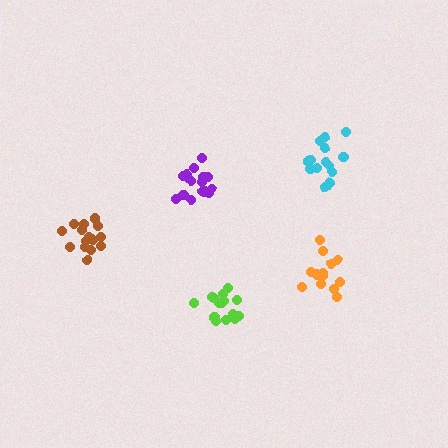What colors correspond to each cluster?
The clusters are colored: brown, cyan, lime, purple, orange.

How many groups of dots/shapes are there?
There are 5 groups.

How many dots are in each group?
Group 1: 17 dots, Group 2: 14 dots, Group 3: 15 dots, Group 4: 17 dots, Group 5: 14 dots (77 total).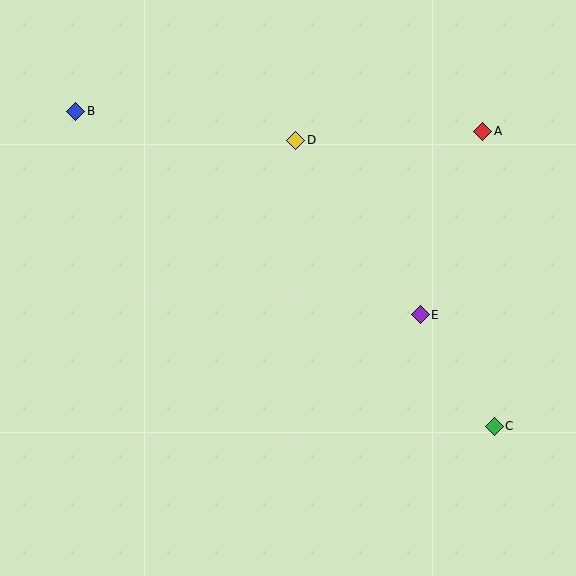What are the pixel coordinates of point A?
Point A is at (483, 131).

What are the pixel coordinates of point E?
Point E is at (420, 315).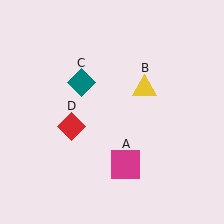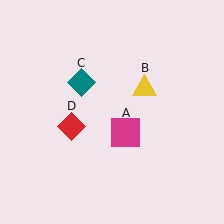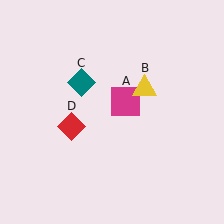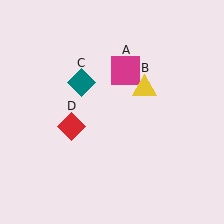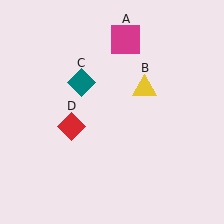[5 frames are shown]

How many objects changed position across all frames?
1 object changed position: magenta square (object A).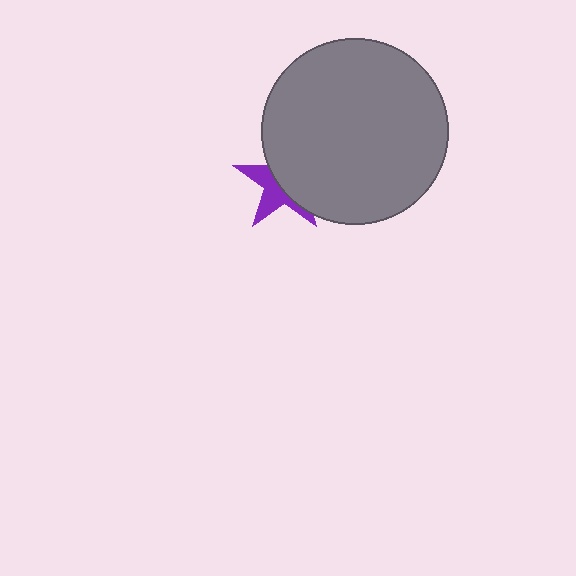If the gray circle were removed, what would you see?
You would see the complete purple star.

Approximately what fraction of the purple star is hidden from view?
Roughly 58% of the purple star is hidden behind the gray circle.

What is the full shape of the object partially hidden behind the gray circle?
The partially hidden object is a purple star.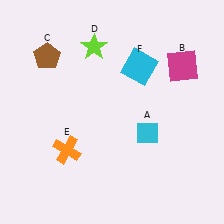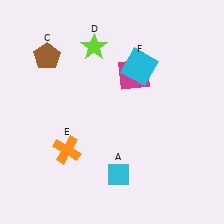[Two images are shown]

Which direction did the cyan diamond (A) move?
The cyan diamond (A) moved down.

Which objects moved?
The objects that moved are: the cyan diamond (A), the magenta square (B).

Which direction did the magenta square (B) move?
The magenta square (B) moved left.